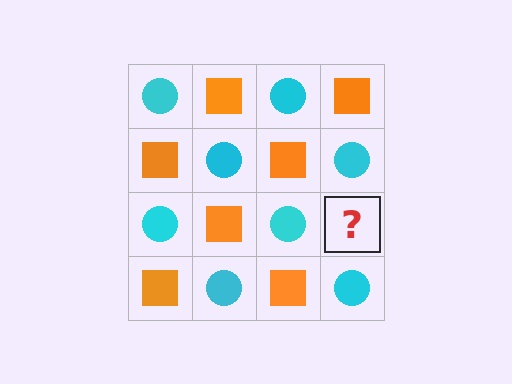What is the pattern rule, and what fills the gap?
The rule is that it alternates cyan circle and orange square in a checkerboard pattern. The gap should be filled with an orange square.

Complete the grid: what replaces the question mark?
The question mark should be replaced with an orange square.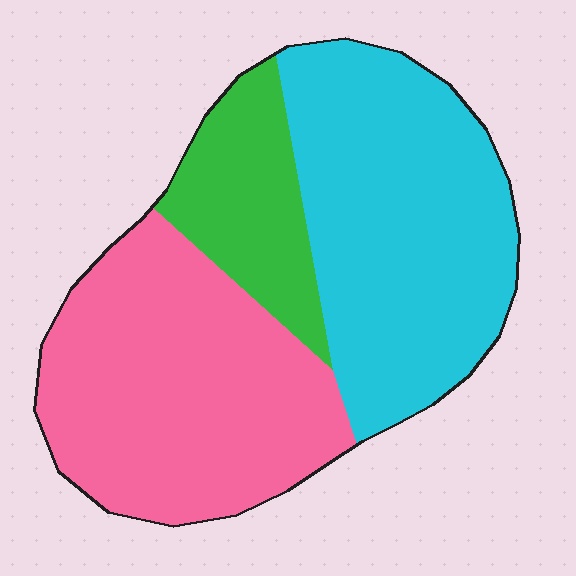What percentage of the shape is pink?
Pink takes up about two fifths (2/5) of the shape.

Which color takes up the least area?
Green, at roughly 15%.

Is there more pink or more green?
Pink.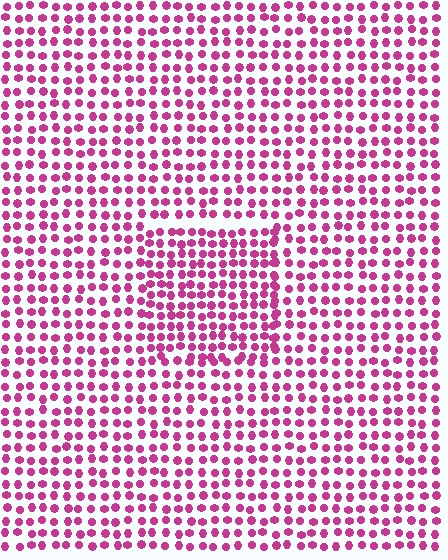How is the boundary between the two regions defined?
The boundary is defined by a change in element density (approximately 1.4x ratio). All elements are the same color, size, and shape.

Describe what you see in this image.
The image contains small magenta elements arranged at two different densities. A rectangle-shaped region is visible where the elements are more densely packed than the surrounding area.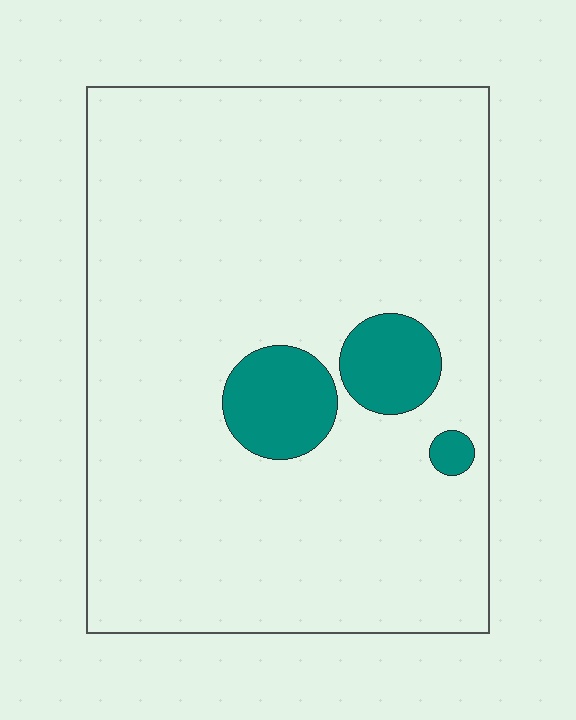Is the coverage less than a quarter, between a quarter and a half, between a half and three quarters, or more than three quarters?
Less than a quarter.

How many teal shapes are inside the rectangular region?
3.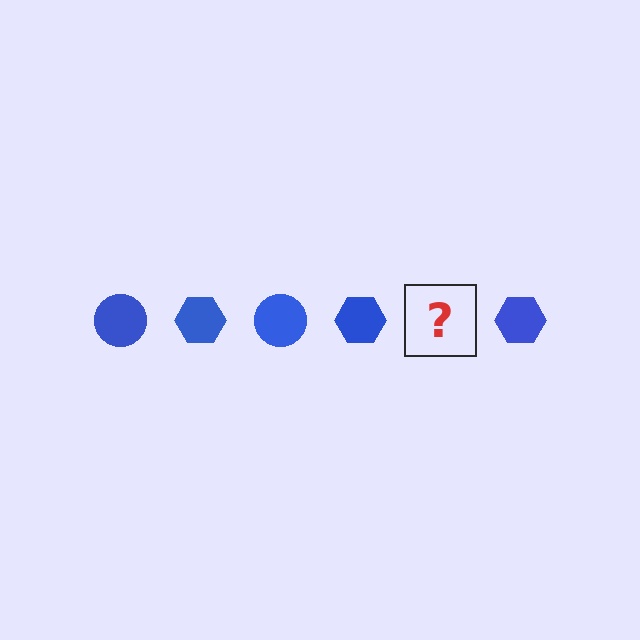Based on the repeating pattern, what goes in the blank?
The blank should be a blue circle.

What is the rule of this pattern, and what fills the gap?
The rule is that the pattern cycles through circle, hexagon shapes in blue. The gap should be filled with a blue circle.